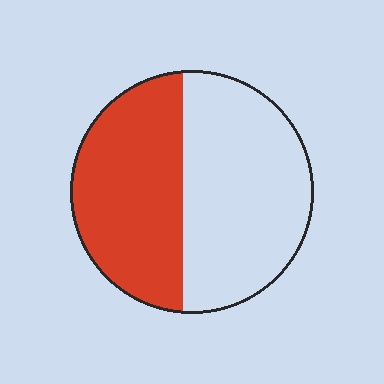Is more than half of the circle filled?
No.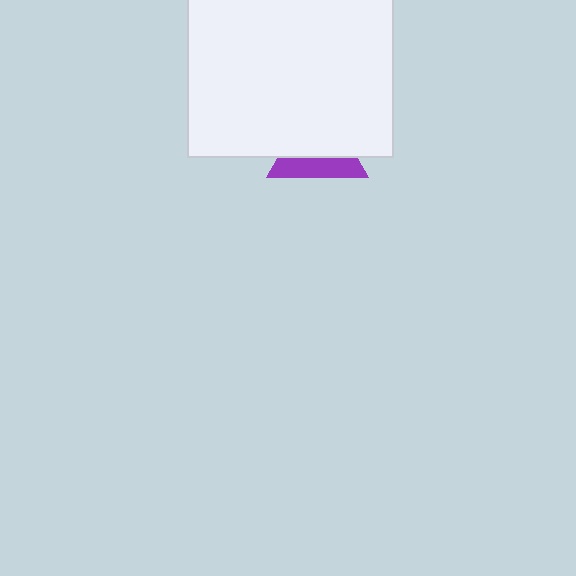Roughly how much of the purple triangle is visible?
A small part of it is visible (roughly 40%).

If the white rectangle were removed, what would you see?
You would see the complete purple triangle.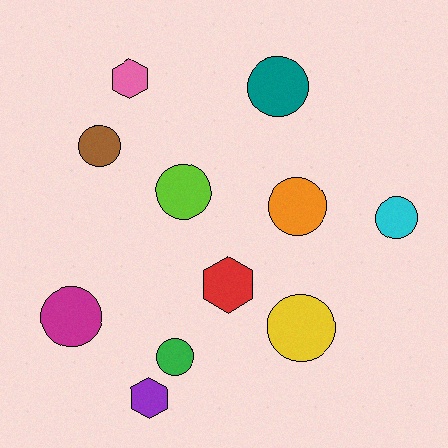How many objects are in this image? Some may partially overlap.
There are 11 objects.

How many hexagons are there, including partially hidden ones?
There are 3 hexagons.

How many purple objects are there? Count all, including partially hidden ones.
There is 1 purple object.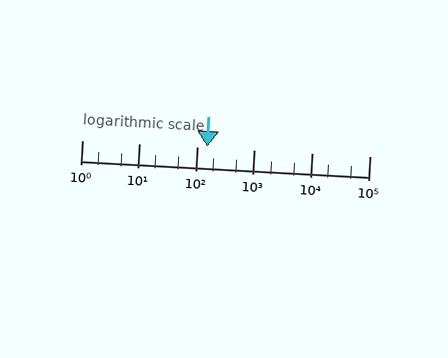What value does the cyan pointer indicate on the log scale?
The pointer indicates approximately 150.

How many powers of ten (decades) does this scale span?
The scale spans 5 decades, from 1 to 100000.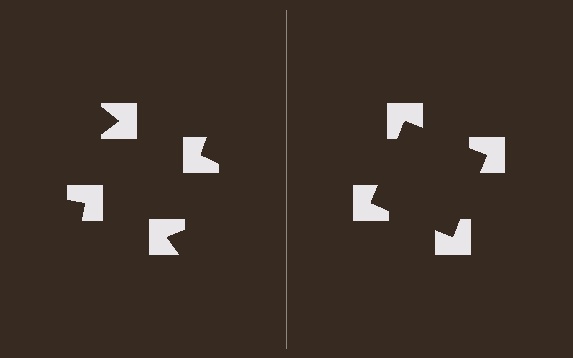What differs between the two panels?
The notched squares are positioned identically on both sides; only the wedge orientations differ. On the right they align to a square; on the left they are misaligned.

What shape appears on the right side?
An illusory square.